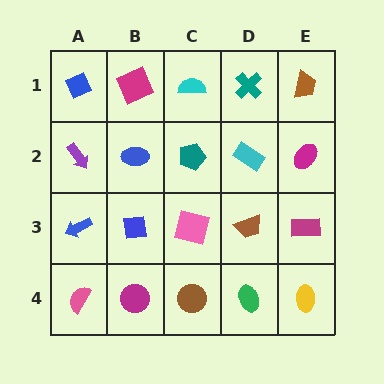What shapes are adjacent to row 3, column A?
A purple arrow (row 2, column A), a pink semicircle (row 4, column A), a blue square (row 3, column B).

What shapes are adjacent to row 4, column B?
A blue square (row 3, column B), a pink semicircle (row 4, column A), a brown circle (row 4, column C).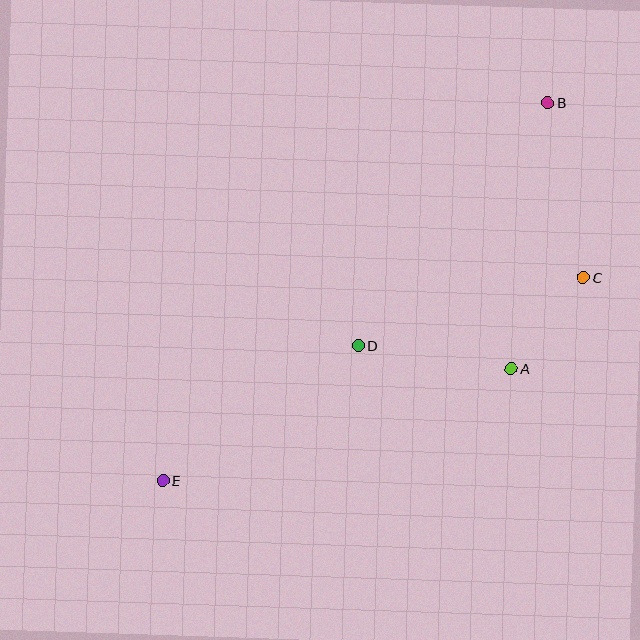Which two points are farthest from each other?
Points B and E are farthest from each other.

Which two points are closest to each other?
Points A and C are closest to each other.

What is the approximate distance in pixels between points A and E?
The distance between A and E is approximately 366 pixels.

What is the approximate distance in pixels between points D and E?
The distance between D and E is approximately 238 pixels.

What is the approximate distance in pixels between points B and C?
The distance between B and C is approximately 178 pixels.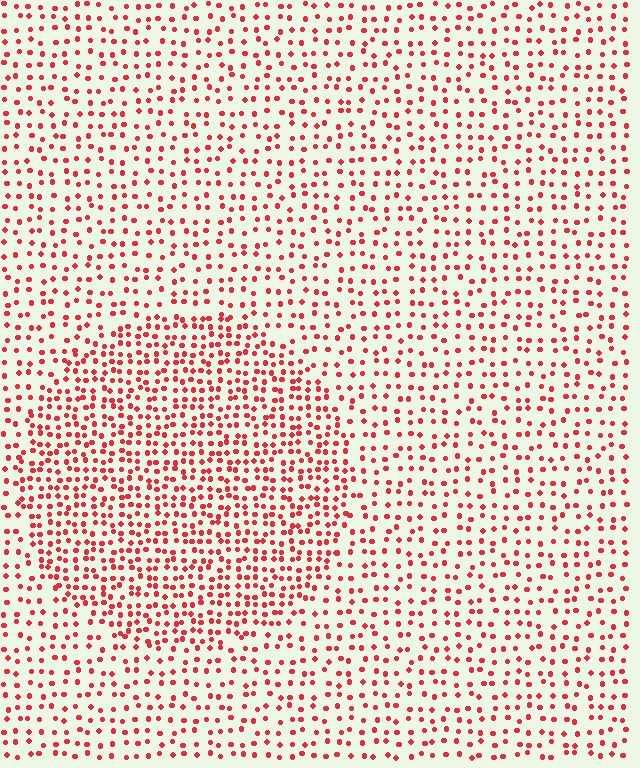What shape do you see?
I see a circle.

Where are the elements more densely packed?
The elements are more densely packed inside the circle boundary.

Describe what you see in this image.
The image contains small red elements arranged at two different densities. A circle-shaped region is visible where the elements are more densely packed than the surrounding area.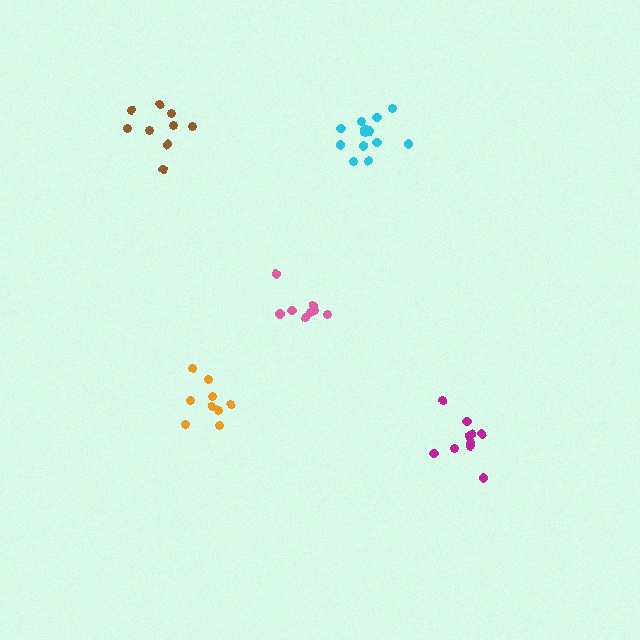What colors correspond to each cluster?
The clusters are colored: cyan, orange, pink, magenta, brown.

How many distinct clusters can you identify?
There are 5 distinct clusters.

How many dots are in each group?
Group 1: 13 dots, Group 2: 9 dots, Group 3: 8 dots, Group 4: 10 dots, Group 5: 9 dots (49 total).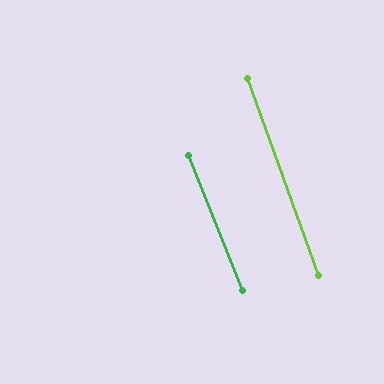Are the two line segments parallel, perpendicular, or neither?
Parallel — their directions differ by only 2.0°.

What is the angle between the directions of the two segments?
Approximately 2 degrees.